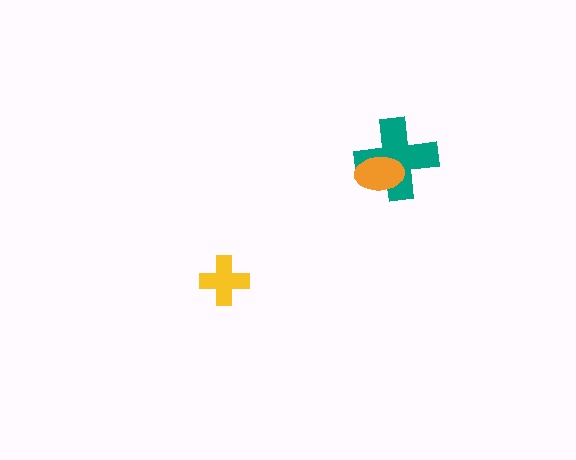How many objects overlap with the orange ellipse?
1 object overlaps with the orange ellipse.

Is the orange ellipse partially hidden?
No, no other shape covers it.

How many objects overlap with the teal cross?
1 object overlaps with the teal cross.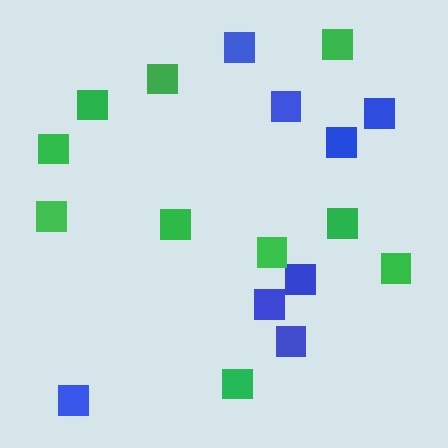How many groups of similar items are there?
There are 2 groups: one group of blue squares (8) and one group of green squares (10).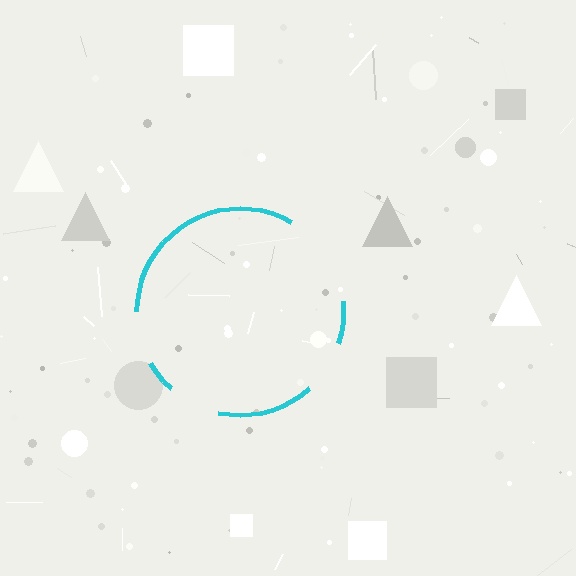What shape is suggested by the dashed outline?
The dashed outline suggests a circle.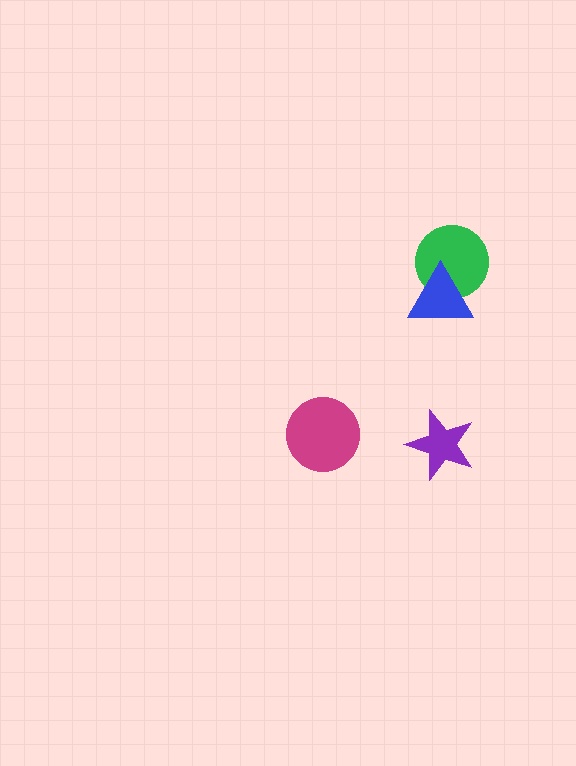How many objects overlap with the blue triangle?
1 object overlaps with the blue triangle.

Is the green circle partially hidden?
Yes, it is partially covered by another shape.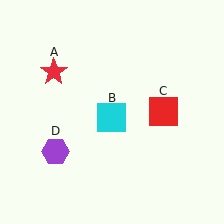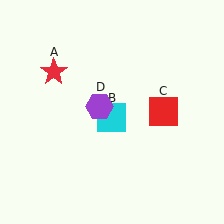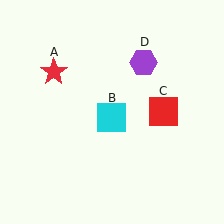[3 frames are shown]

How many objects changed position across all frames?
1 object changed position: purple hexagon (object D).